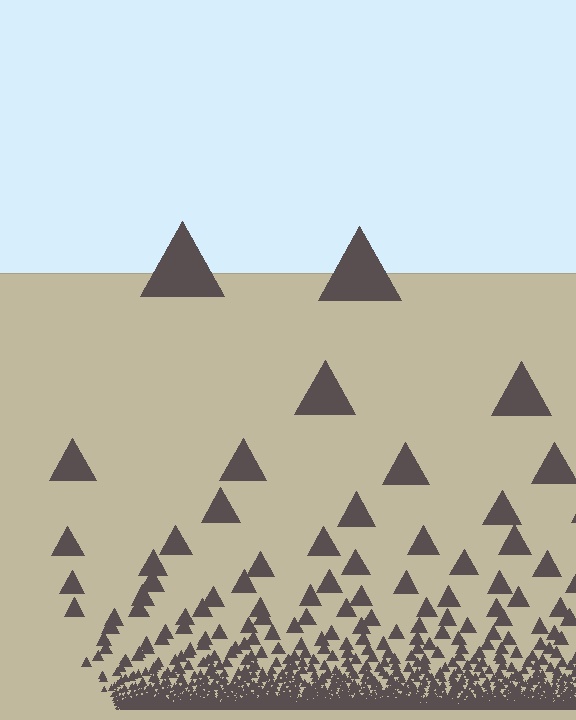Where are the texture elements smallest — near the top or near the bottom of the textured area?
Near the bottom.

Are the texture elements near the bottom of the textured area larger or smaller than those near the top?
Smaller. The gradient is inverted — elements near the bottom are smaller and denser.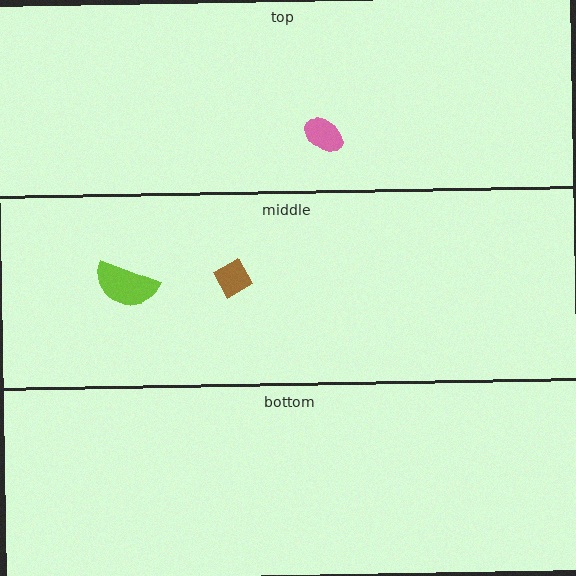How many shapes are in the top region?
1.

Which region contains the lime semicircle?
The middle region.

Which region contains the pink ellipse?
The top region.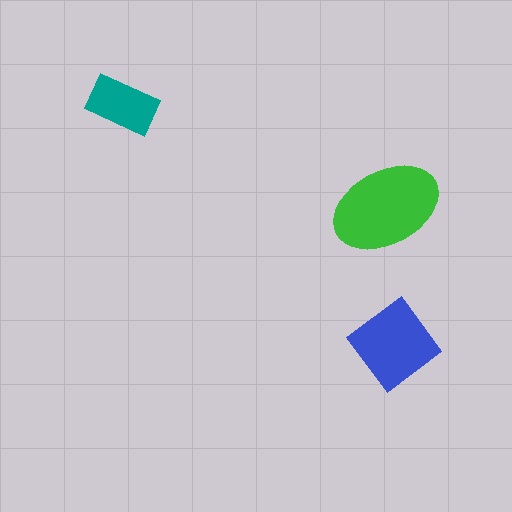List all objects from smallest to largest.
The teal rectangle, the blue diamond, the green ellipse.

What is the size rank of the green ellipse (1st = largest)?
1st.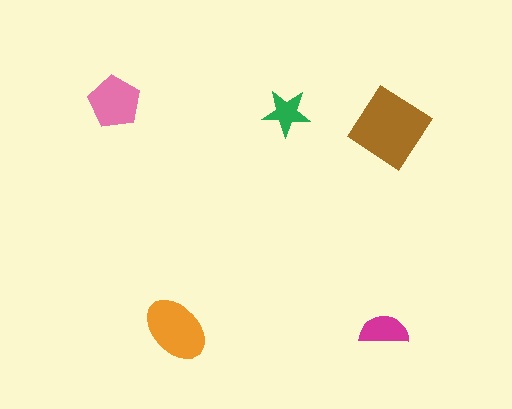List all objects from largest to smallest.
The brown diamond, the orange ellipse, the pink pentagon, the magenta semicircle, the green star.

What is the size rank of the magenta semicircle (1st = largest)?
4th.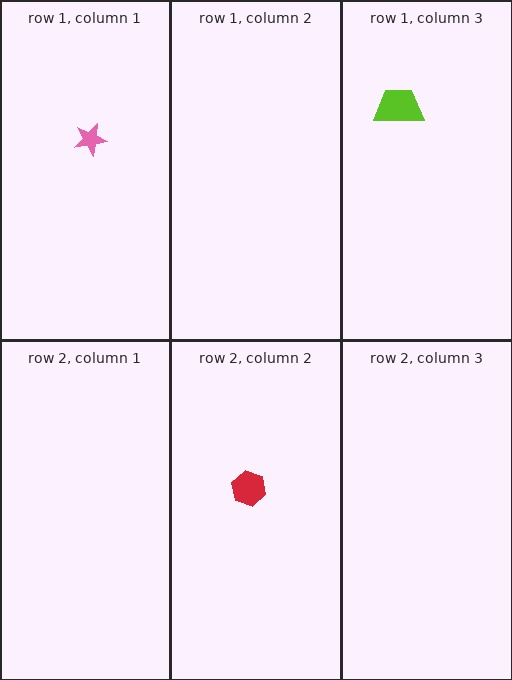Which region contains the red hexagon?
The row 2, column 2 region.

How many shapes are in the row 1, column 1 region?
1.